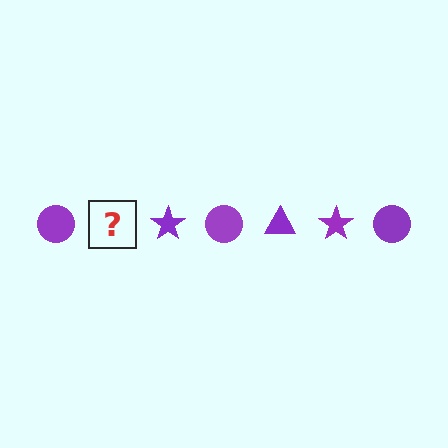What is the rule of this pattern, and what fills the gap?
The rule is that the pattern cycles through circle, triangle, star shapes in purple. The gap should be filled with a purple triangle.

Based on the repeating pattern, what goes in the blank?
The blank should be a purple triangle.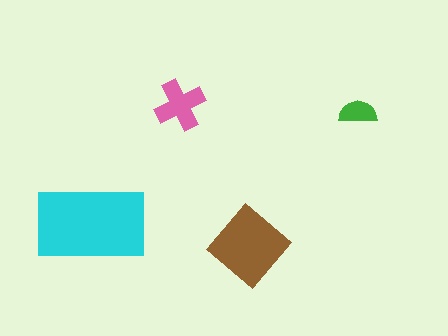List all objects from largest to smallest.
The cyan rectangle, the brown diamond, the pink cross, the green semicircle.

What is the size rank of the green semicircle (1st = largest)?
4th.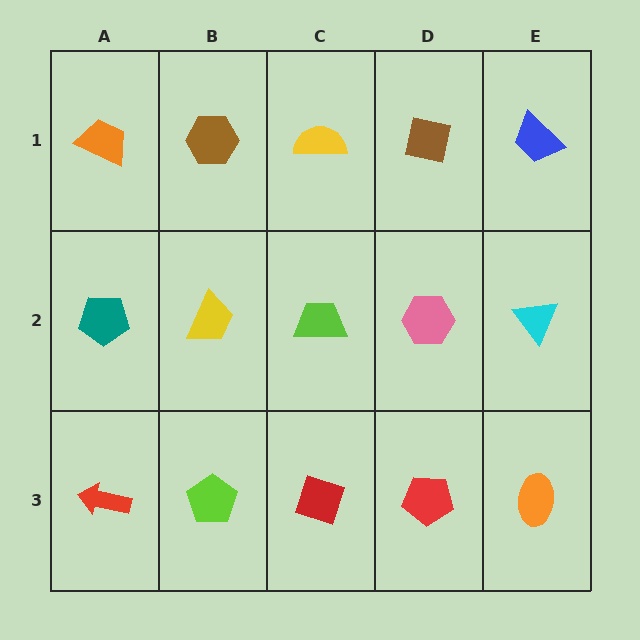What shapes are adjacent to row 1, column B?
A yellow trapezoid (row 2, column B), an orange trapezoid (row 1, column A), a yellow semicircle (row 1, column C).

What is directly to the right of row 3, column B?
A red diamond.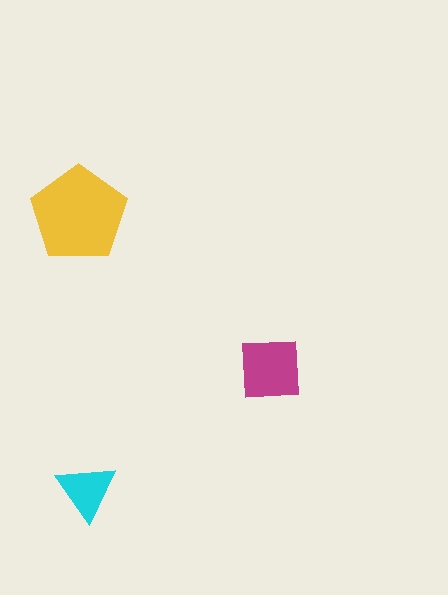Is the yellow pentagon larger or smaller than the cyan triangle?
Larger.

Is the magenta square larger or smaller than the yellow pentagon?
Smaller.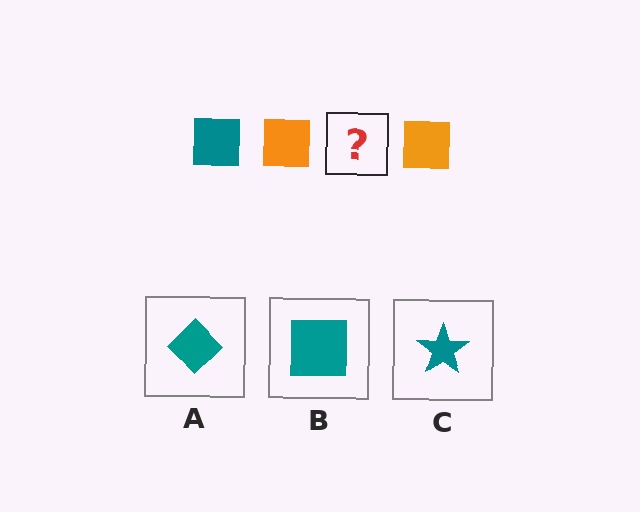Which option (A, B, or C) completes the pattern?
B.